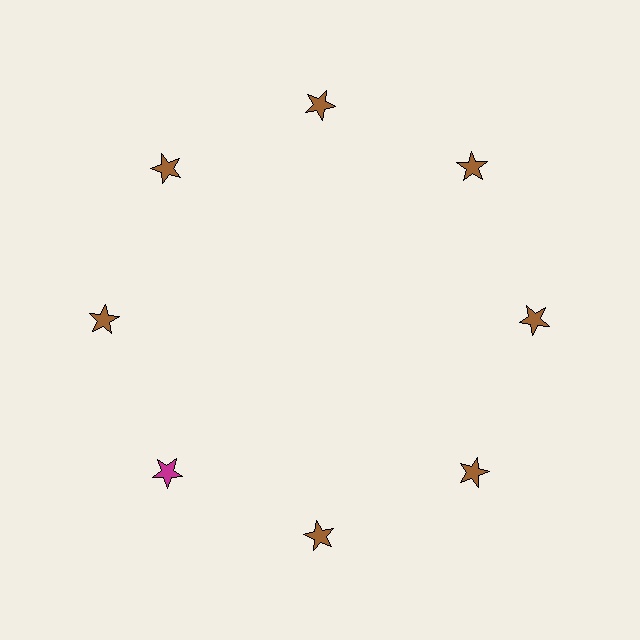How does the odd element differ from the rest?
It has a different color: magenta instead of brown.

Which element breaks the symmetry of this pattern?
The magenta star at roughly the 8 o'clock position breaks the symmetry. All other shapes are brown stars.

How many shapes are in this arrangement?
There are 8 shapes arranged in a ring pattern.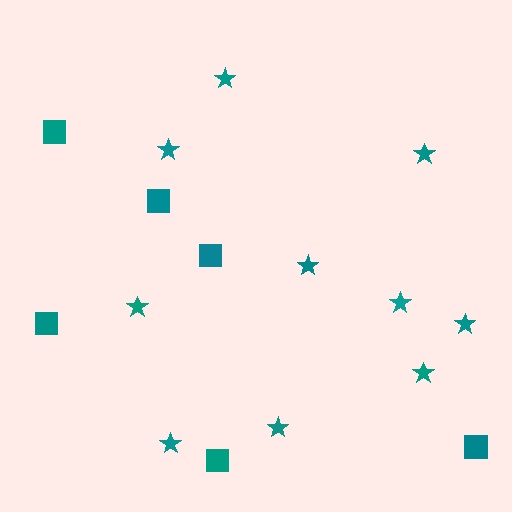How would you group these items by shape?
There are 2 groups: one group of squares (6) and one group of stars (10).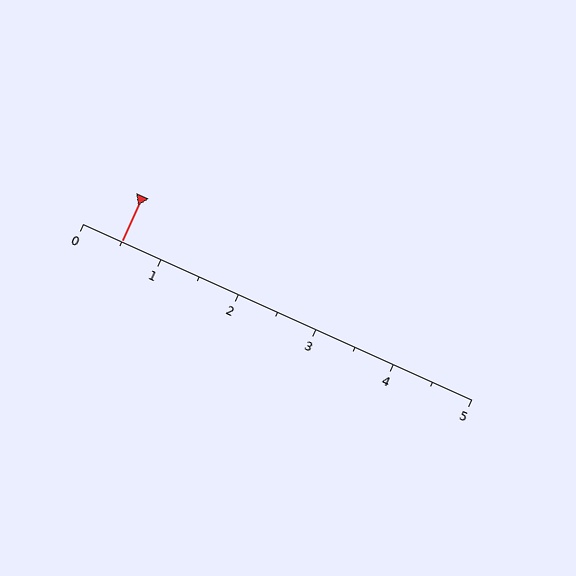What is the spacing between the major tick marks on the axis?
The major ticks are spaced 1 apart.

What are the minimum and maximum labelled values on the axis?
The axis runs from 0 to 5.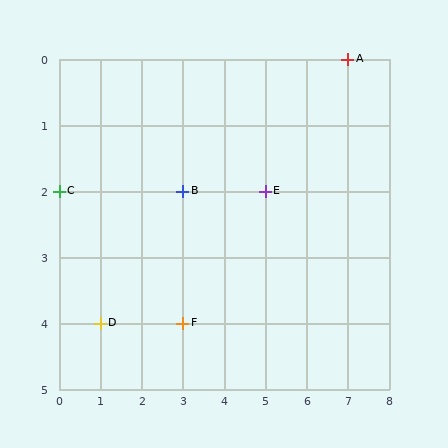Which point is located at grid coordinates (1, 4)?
Point D is at (1, 4).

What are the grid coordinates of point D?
Point D is at grid coordinates (1, 4).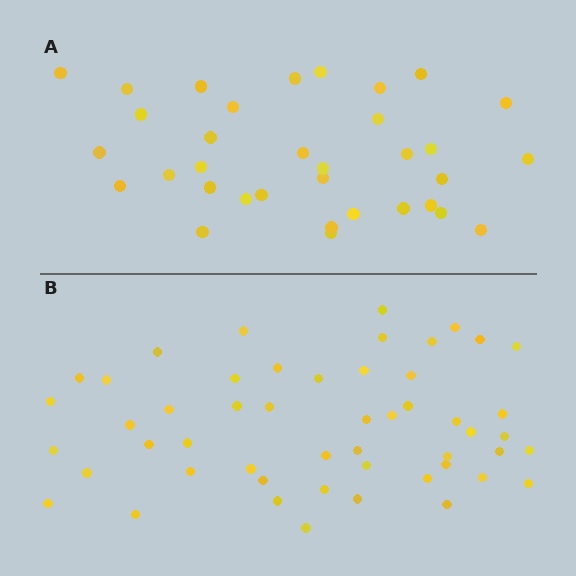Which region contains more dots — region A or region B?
Region B (the bottom region) has more dots.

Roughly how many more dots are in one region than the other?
Region B has approximately 15 more dots than region A.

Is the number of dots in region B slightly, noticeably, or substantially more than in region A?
Region B has substantially more. The ratio is roughly 1.5 to 1.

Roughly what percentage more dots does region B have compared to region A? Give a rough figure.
About 50% more.